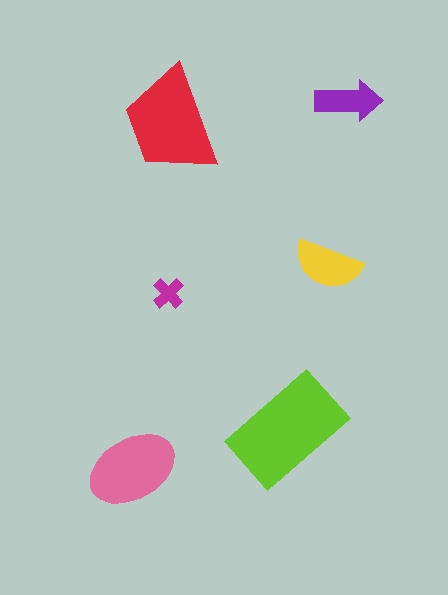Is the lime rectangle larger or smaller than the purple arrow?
Larger.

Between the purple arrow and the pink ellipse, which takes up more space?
The pink ellipse.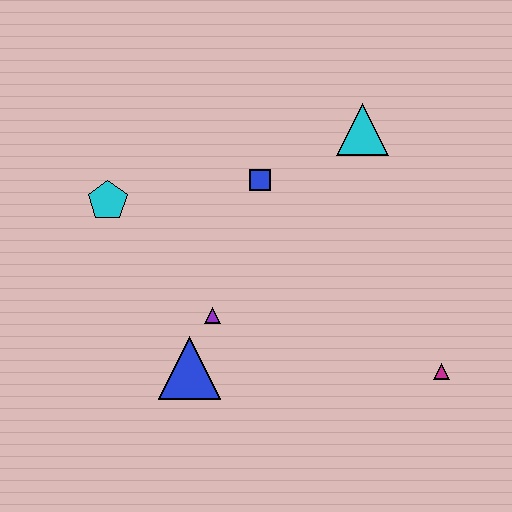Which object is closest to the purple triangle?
The blue triangle is closest to the purple triangle.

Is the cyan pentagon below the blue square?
Yes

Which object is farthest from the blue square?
The magenta triangle is farthest from the blue square.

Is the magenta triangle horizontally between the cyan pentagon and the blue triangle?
No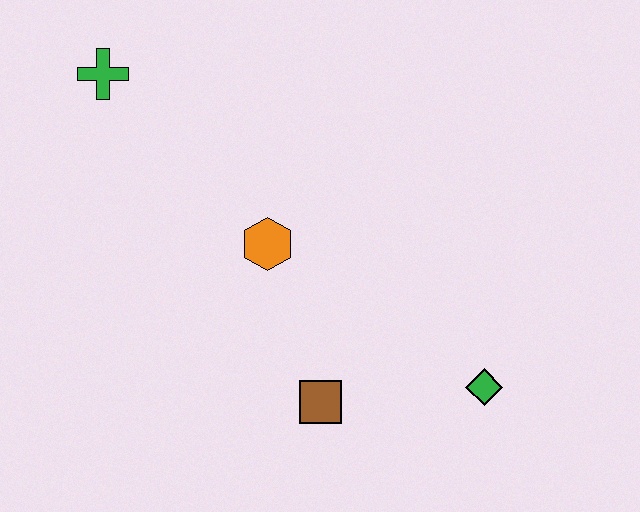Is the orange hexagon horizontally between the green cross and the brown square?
Yes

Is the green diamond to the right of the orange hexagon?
Yes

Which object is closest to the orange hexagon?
The brown square is closest to the orange hexagon.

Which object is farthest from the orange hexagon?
The green diamond is farthest from the orange hexagon.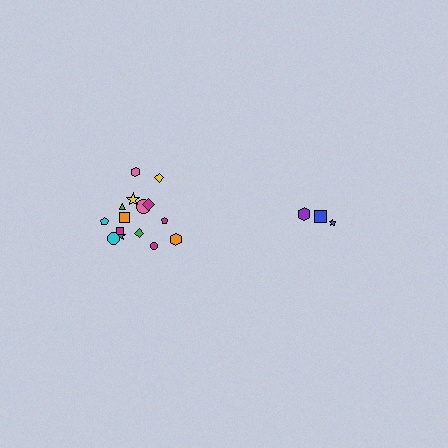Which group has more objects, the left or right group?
The left group.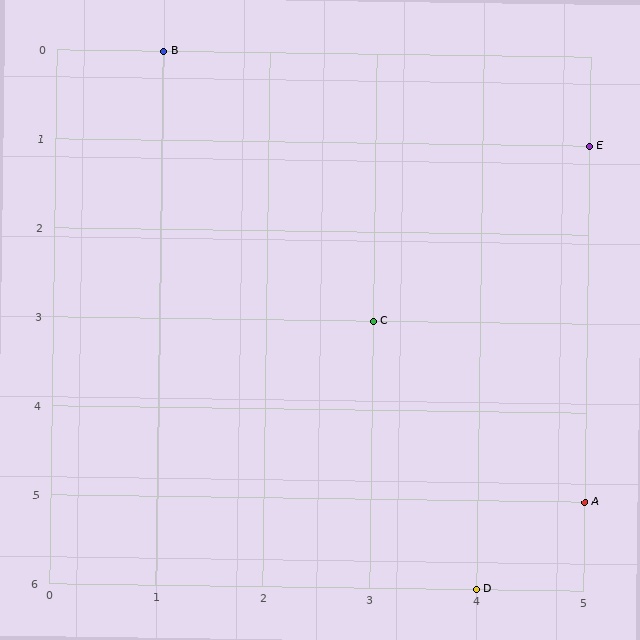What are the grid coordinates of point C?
Point C is at grid coordinates (3, 3).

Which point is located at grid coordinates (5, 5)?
Point A is at (5, 5).